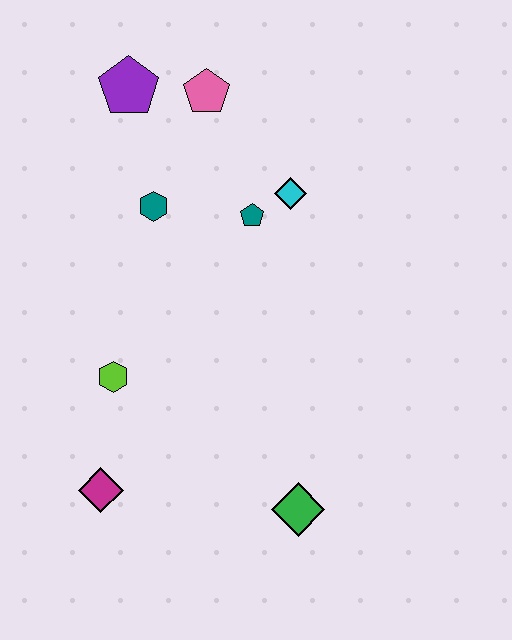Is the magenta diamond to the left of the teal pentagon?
Yes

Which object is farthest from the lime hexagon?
The pink pentagon is farthest from the lime hexagon.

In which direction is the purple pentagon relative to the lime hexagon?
The purple pentagon is above the lime hexagon.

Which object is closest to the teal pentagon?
The cyan diamond is closest to the teal pentagon.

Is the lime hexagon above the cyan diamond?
No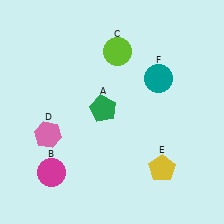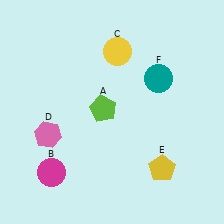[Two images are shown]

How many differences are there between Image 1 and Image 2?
There are 2 differences between the two images.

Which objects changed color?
A changed from green to lime. C changed from lime to yellow.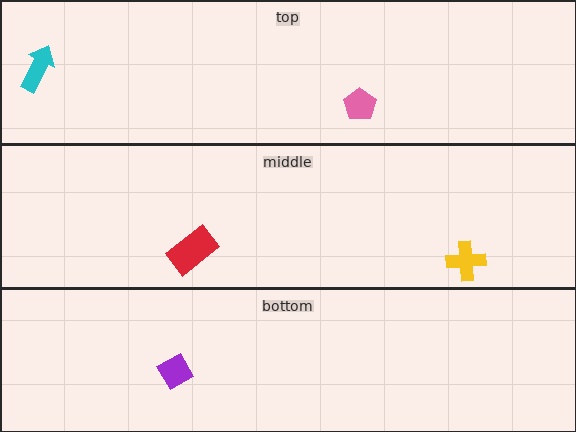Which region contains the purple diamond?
The bottom region.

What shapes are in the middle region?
The red rectangle, the yellow cross.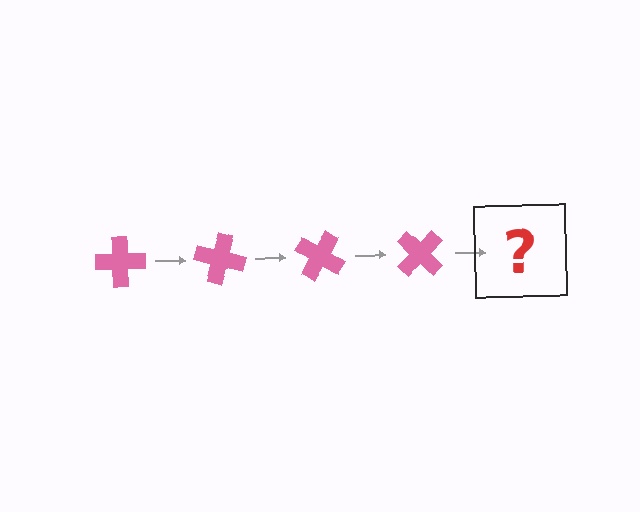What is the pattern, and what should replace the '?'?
The pattern is that the cross rotates 15 degrees each step. The '?' should be a pink cross rotated 60 degrees.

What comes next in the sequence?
The next element should be a pink cross rotated 60 degrees.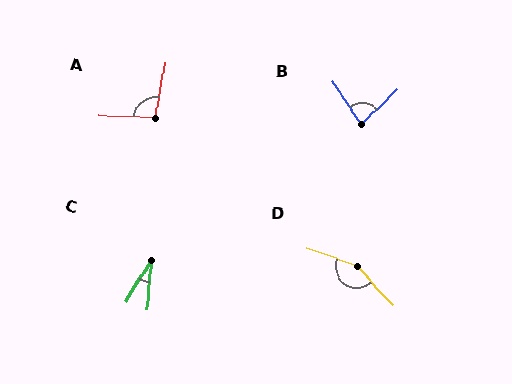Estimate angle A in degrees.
Approximately 98 degrees.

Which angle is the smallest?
C, at approximately 28 degrees.